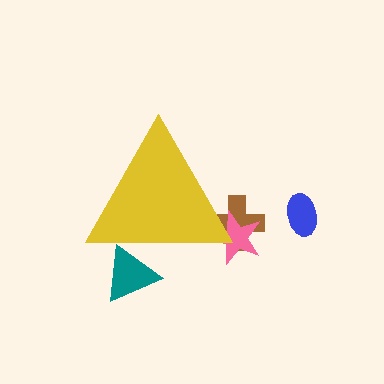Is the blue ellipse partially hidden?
No, the blue ellipse is fully visible.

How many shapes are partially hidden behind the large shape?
3 shapes are partially hidden.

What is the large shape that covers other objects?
A yellow triangle.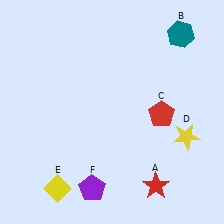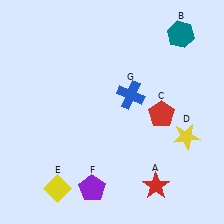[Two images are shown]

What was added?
A blue cross (G) was added in Image 2.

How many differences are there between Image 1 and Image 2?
There is 1 difference between the two images.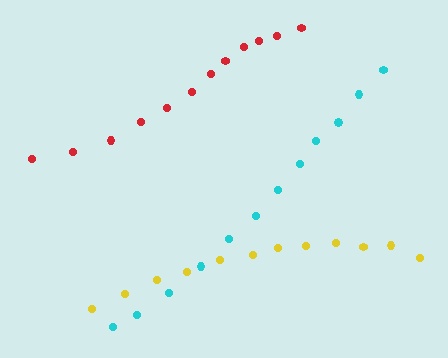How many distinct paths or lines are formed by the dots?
There are 3 distinct paths.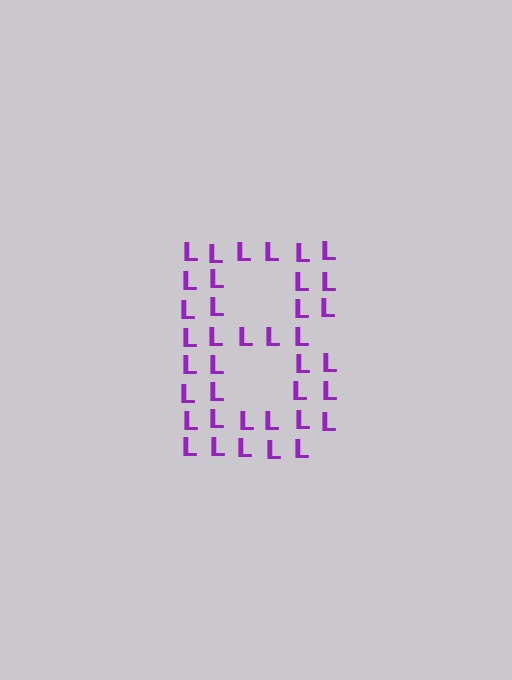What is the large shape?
The large shape is the letter B.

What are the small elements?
The small elements are letter L's.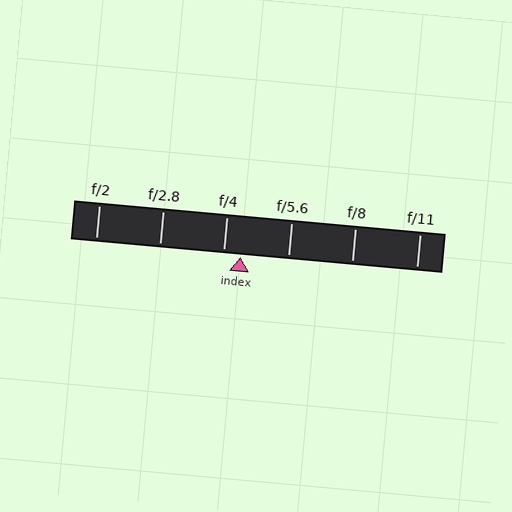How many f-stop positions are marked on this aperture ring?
There are 6 f-stop positions marked.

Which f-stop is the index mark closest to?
The index mark is closest to f/4.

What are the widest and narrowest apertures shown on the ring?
The widest aperture shown is f/2 and the narrowest is f/11.